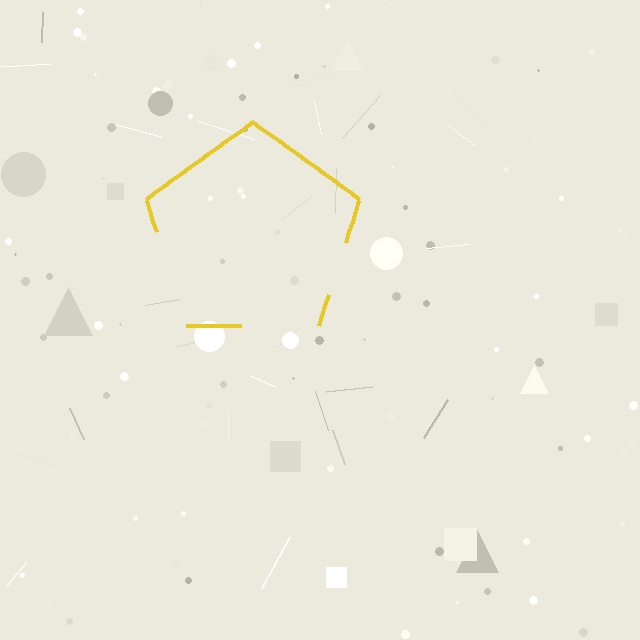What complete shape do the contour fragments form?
The contour fragments form a pentagon.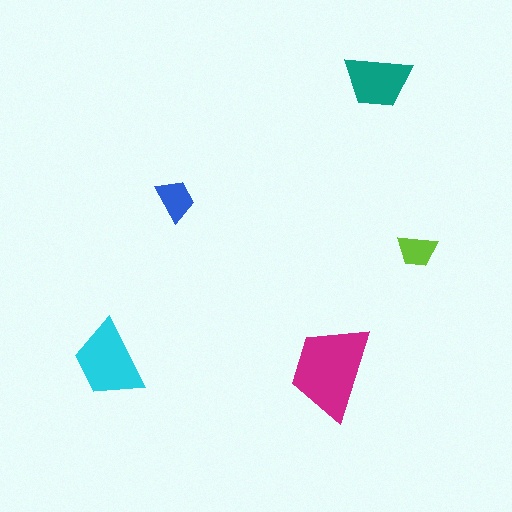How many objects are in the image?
There are 5 objects in the image.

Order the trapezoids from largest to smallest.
the magenta one, the cyan one, the teal one, the blue one, the lime one.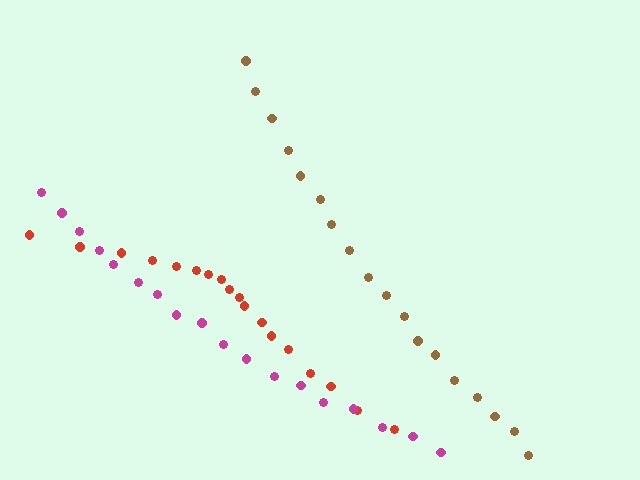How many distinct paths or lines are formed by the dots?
There are 3 distinct paths.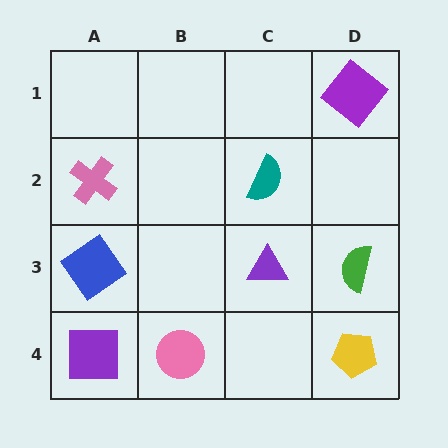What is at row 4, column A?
A purple square.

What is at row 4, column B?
A pink circle.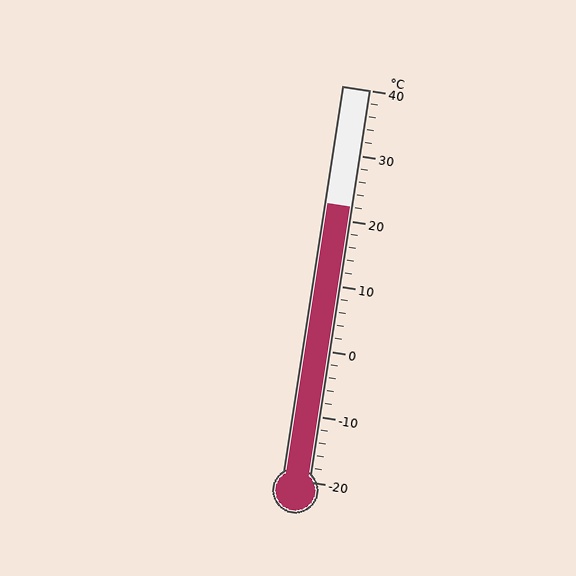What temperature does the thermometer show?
The thermometer shows approximately 22°C.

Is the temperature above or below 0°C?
The temperature is above 0°C.